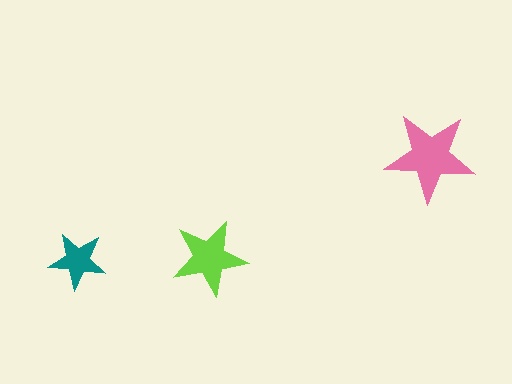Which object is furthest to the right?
The pink star is rightmost.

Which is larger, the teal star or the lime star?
The lime one.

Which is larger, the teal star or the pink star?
The pink one.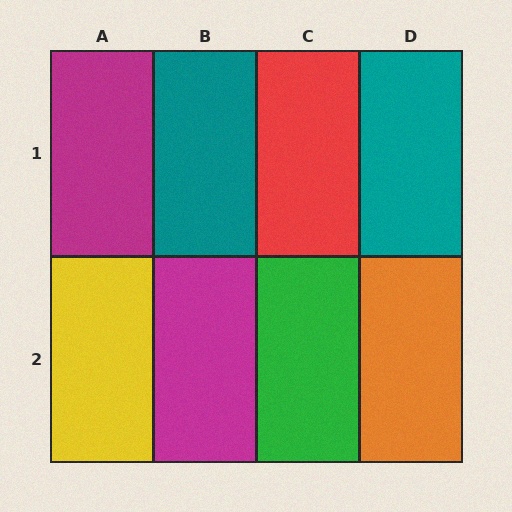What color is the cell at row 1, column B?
Teal.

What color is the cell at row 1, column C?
Red.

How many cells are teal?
2 cells are teal.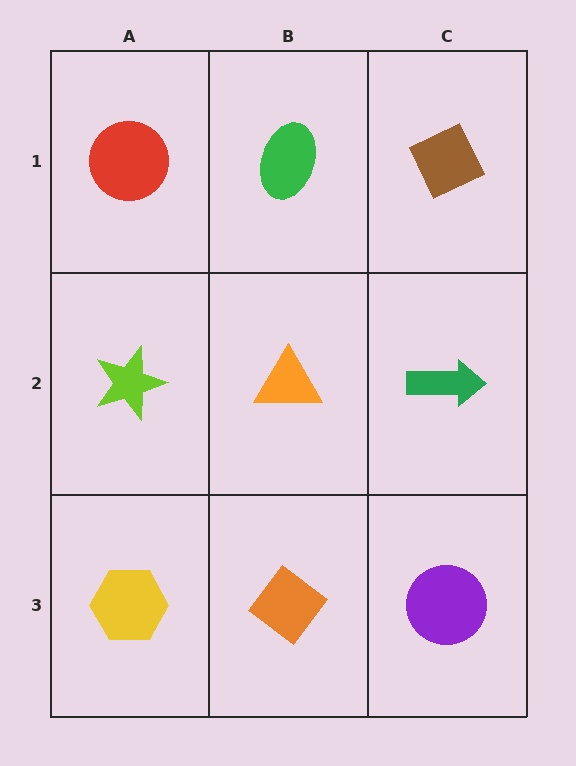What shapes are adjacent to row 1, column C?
A green arrow (row 2, column C), a green ellipse (row 1, column B).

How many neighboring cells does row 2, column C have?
3.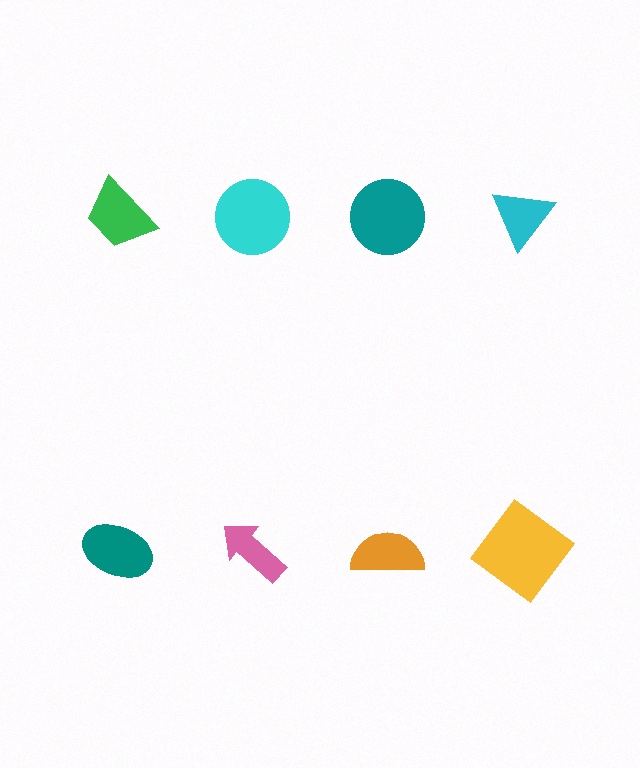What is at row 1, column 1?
A green trapezoid.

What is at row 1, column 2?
A cyan circle.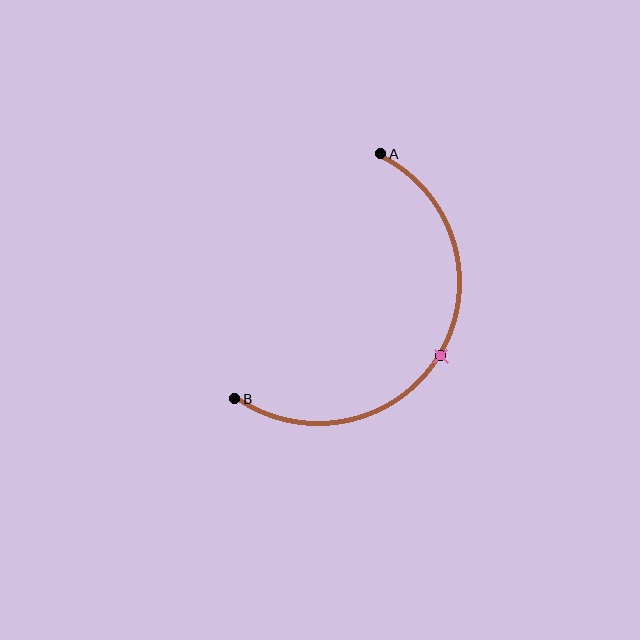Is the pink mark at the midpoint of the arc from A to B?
Yes. The pink mark lies on the arc at equal arc-length from both A and B — it is the arc midpoint.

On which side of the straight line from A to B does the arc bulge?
The arc bulges to the right of the straight line connecting A and B.